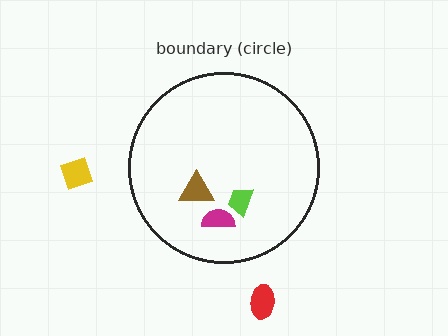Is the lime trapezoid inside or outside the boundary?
Inside.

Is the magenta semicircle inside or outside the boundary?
Inside.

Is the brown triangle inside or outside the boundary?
Inside.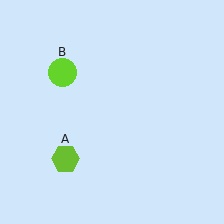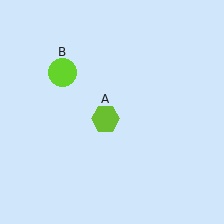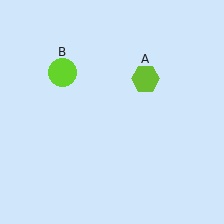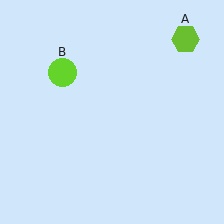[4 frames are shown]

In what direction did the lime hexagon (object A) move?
The lime hexagon (object A) moved up and to the right.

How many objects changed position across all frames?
1 object changed position: lime hexagon (object A).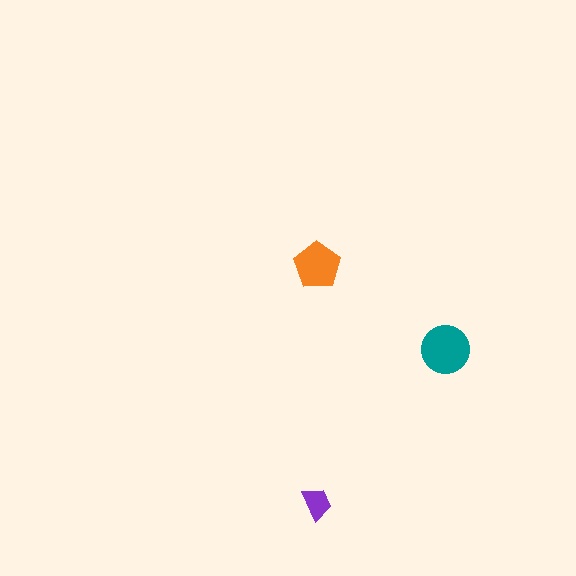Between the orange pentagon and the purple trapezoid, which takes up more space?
The orange pentagon.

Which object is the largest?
The teal circle.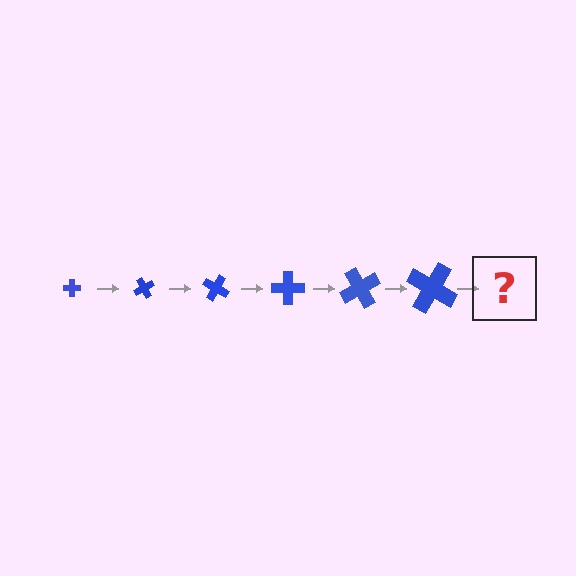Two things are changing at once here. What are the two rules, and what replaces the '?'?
The two rules are that the cross grows larger each step and it rotates 60 degrees each step. The '?' should be a cross, larger than the previous one and rotated 360 degrees from the start.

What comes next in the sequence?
The next element should be a cross, larger than the previous one and rotated 360 degrees from the start.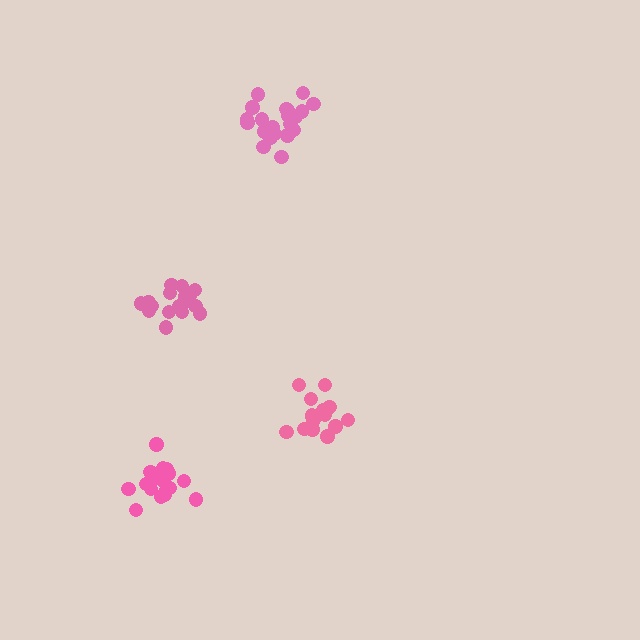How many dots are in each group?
Group 1: 18 dots, Group 2: 17 dots, Group 3: 19 dots, Group 4: 21 dots (75 total).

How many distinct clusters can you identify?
There are 4 distinct clusters.